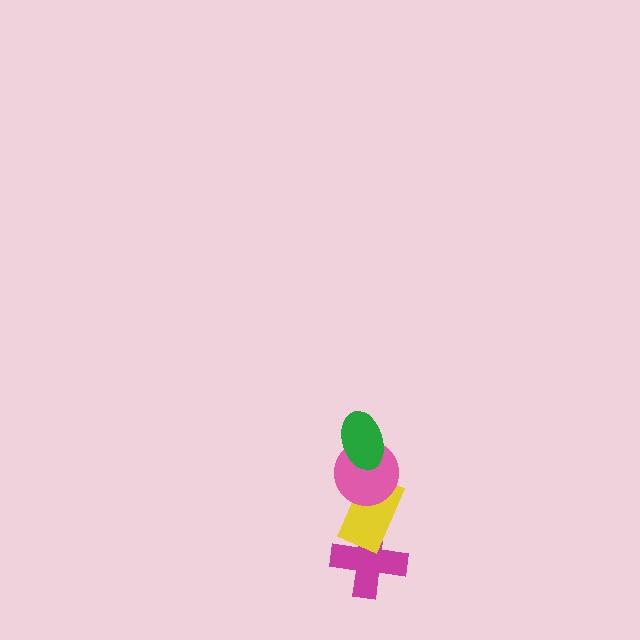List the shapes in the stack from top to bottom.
From top to bottom: the green ellipse, the pink circle, the yellow rectangle, the magenta cross.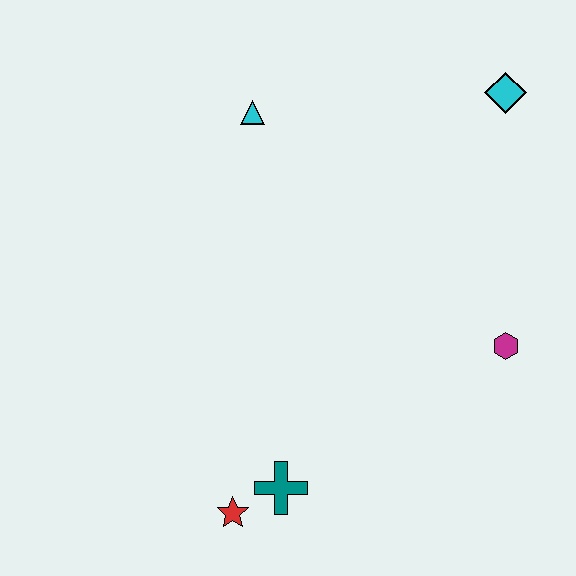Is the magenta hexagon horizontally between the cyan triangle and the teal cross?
No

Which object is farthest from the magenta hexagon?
The cyan triangle is farthest from the magenta hexagon.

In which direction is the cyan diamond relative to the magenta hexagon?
The cyan diamond is above the magenta hexagon.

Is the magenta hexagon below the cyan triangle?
Yes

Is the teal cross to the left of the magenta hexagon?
Yes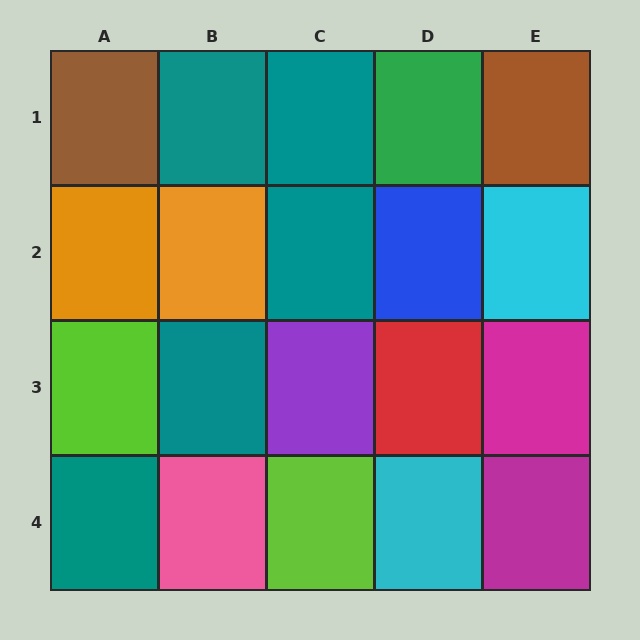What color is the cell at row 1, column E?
Brown.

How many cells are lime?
2 cells are lime.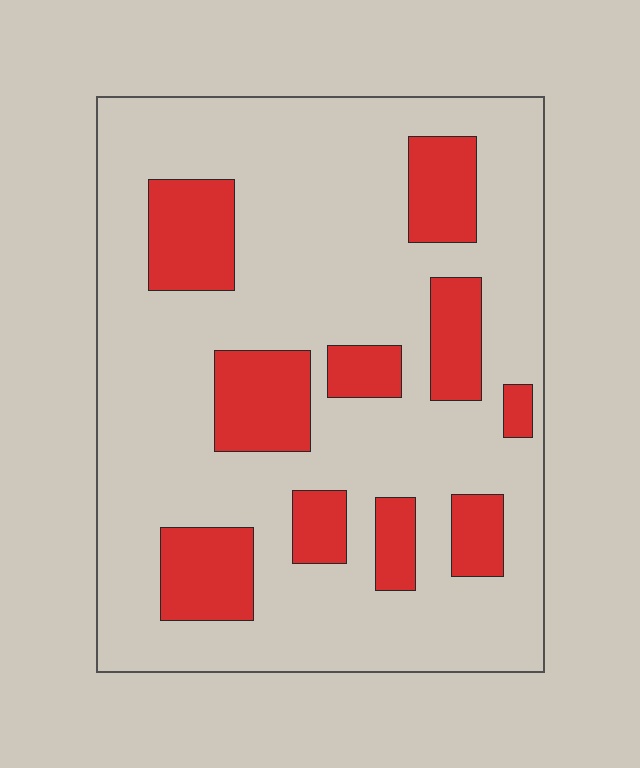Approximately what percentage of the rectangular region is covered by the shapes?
Approximately 25%.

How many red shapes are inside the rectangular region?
10.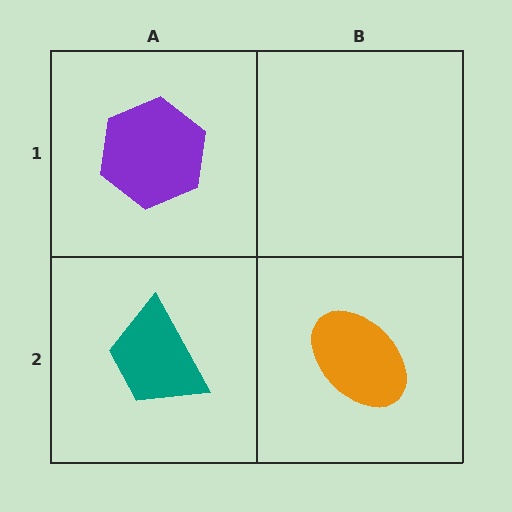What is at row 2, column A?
A teal trapezoid.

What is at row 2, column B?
An orange ellipse.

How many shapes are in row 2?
2 shapes.